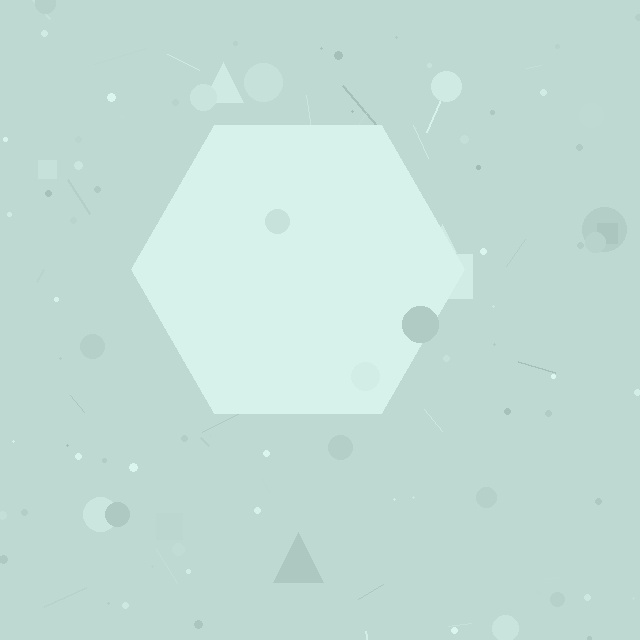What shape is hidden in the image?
A hexagon is hidden in the image.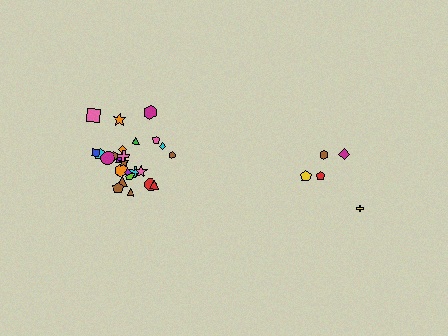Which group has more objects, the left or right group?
The left group.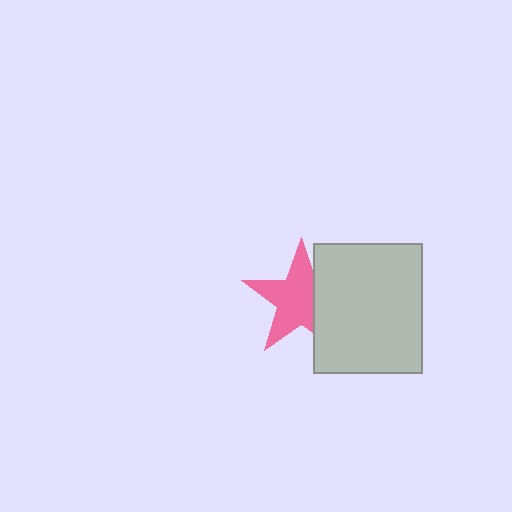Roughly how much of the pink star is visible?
Most of it is visible (roughly 70%).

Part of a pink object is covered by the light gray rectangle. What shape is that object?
It is a star.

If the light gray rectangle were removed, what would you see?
You would see the complete pink star.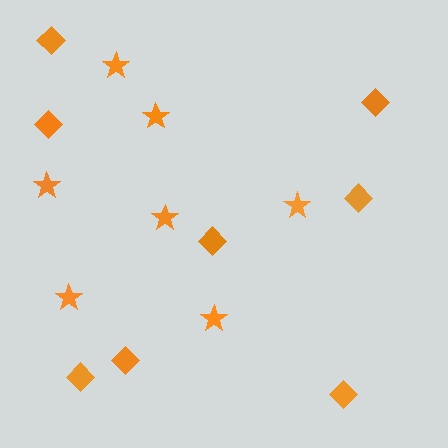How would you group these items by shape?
There are 2 groups: one group of stars (7) and one group of diamonds (8).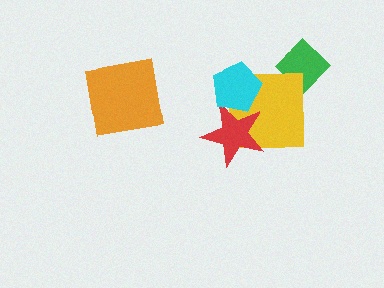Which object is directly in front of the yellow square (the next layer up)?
The red star is directly in front of the yellow square.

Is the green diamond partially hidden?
No, no other shape covers it.